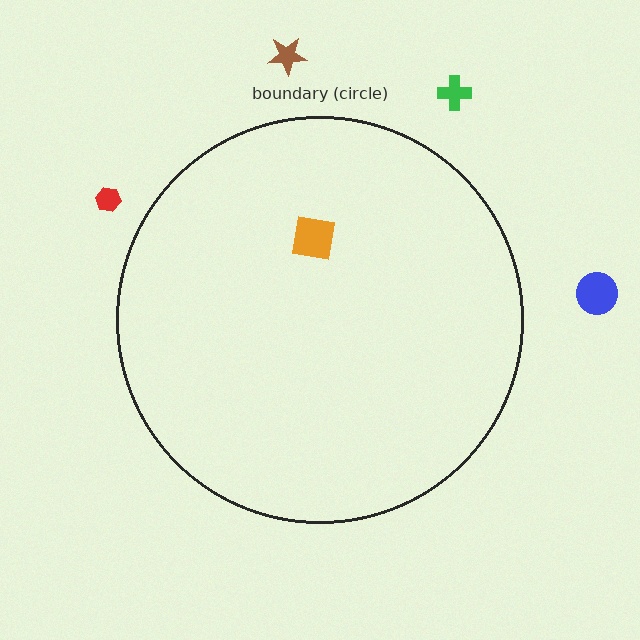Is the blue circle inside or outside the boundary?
Outside.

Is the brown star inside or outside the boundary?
Outside.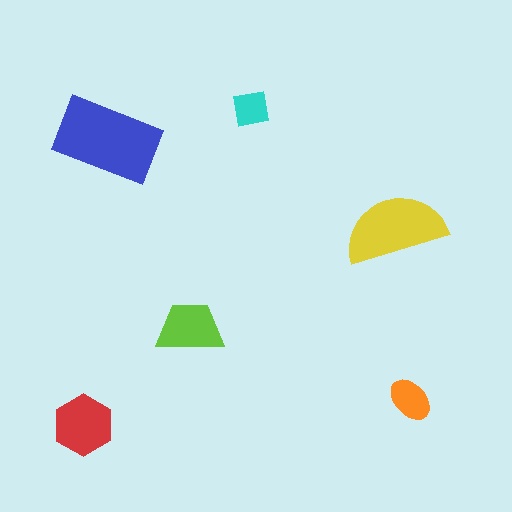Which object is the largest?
The blue rectangle.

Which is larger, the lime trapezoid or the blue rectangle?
The blue rectangle.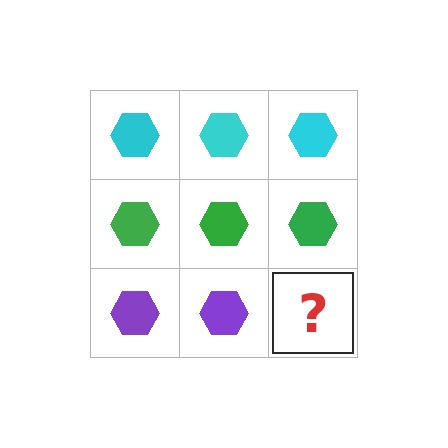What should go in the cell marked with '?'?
The missing cell should contain a purple hexagon.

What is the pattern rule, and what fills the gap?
The rule is that each row has a consistent color. The gap should be filled with a purple hexagon.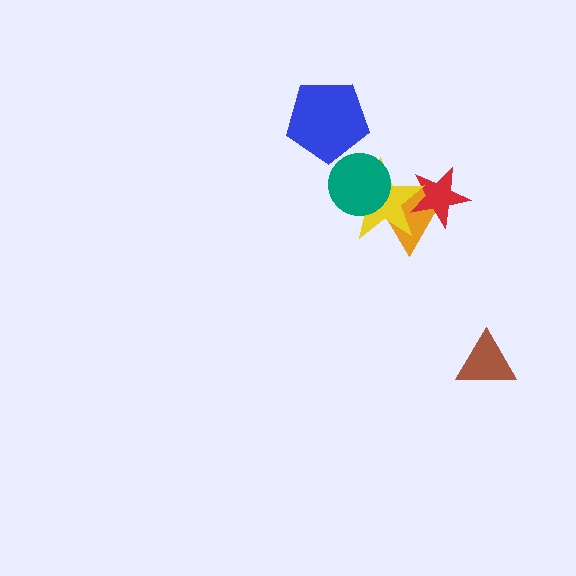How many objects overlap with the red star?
2 objects overlap with the red star.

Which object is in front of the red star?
The yellow star is in front of the red star.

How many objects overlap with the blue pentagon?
0 objects overlap with the blue pentagon.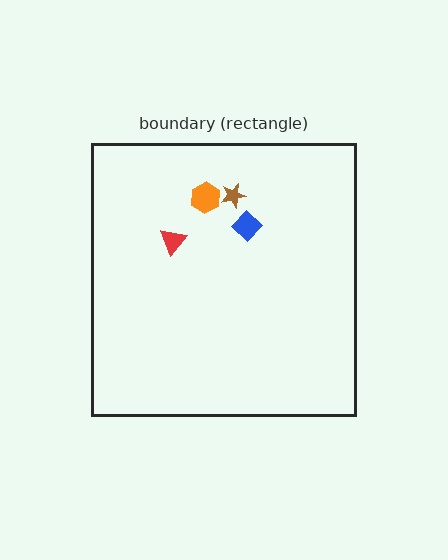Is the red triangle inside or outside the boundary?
Inside.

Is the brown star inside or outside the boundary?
Inside.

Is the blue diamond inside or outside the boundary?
Inside.